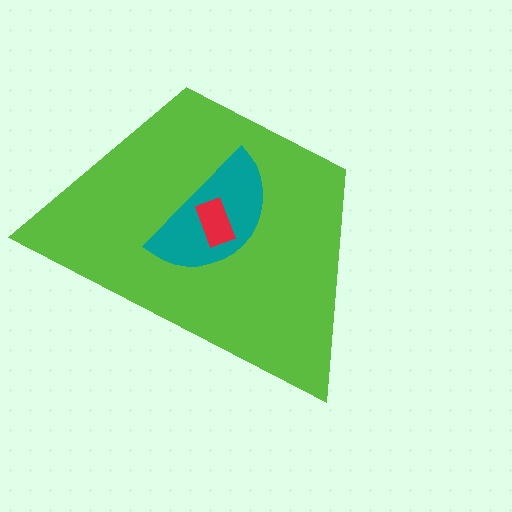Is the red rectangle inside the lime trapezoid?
Yes.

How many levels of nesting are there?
3.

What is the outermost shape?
The lime trapezoid.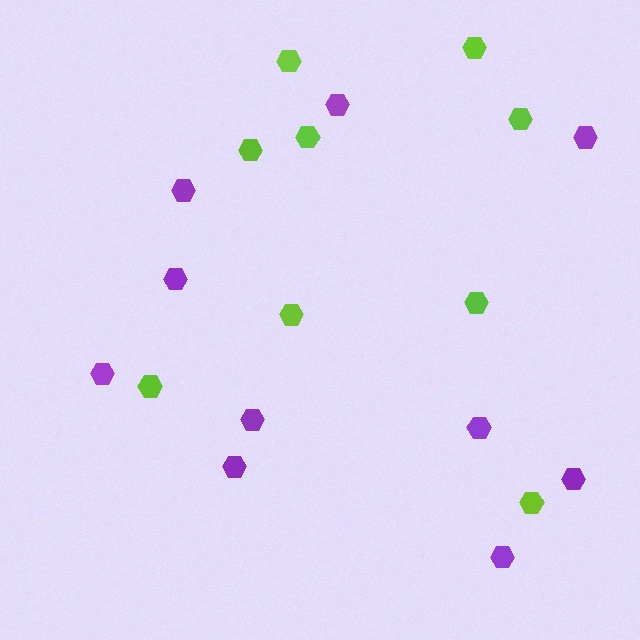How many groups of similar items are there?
There are 2 groups: one group of lime hexagons (9) and one group of purple hexagons (10).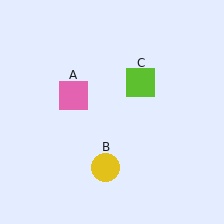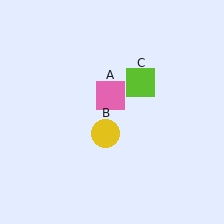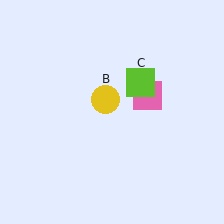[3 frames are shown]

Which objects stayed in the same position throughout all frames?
Lime square (object C) remained stationary.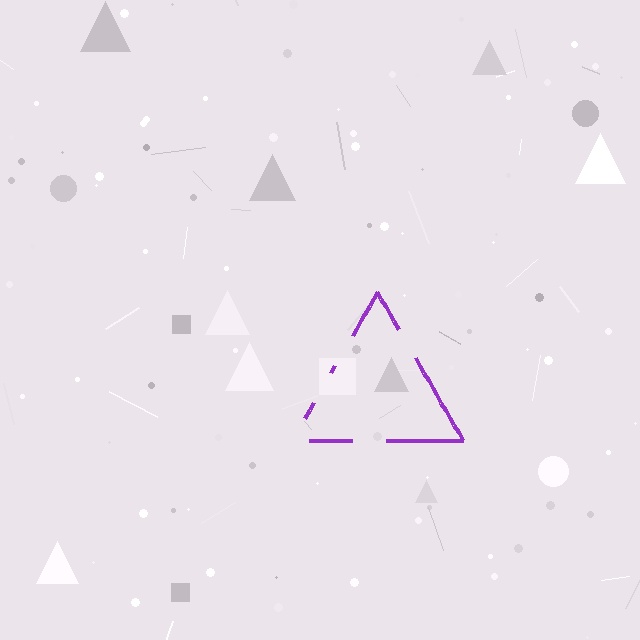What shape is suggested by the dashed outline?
The dashed outline suggests a triangle.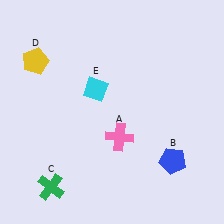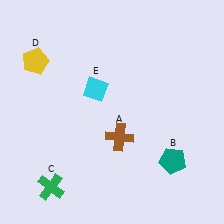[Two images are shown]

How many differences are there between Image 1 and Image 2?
There are 2 differences between the two images.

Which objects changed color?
A changed from pink to brown. B changed from blue to teal.